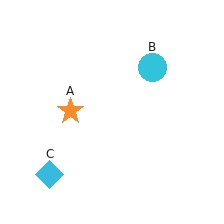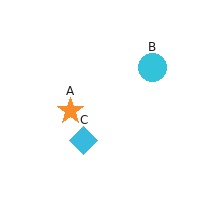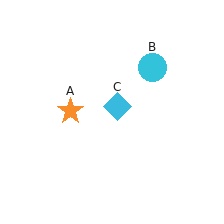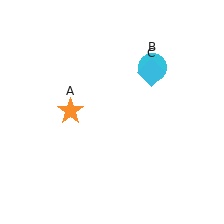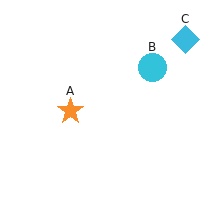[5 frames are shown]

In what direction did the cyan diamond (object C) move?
The cyan diamond (object C) moved up and to the right.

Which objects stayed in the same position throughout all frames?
Orange star (object A) and cyan circle (object B) remained stationary.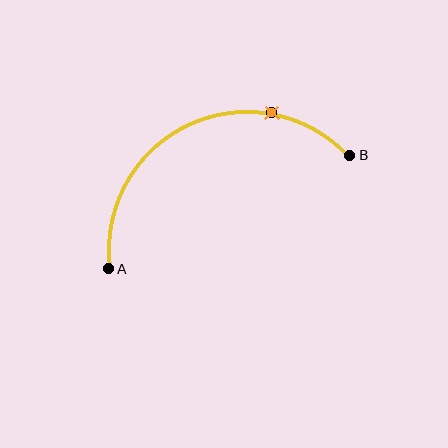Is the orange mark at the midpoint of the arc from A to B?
No. The orange mark lies on the arc but is closer to endpoint B. The arc midpoint would be at the point on the curve equidistant along the arc from both A and B.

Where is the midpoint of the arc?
The arc midpoint is the point on the curve farthest from the straight line joining A and B. It sits above that line.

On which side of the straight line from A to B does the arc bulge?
The arc bulges above the straight line connecting A and B.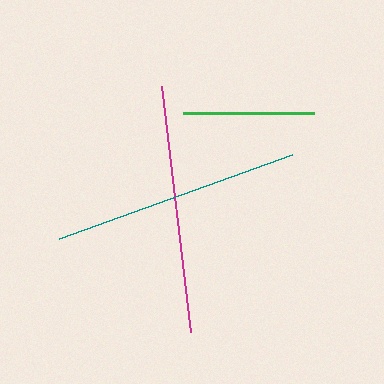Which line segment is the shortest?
The green line is the shortest at approximately 131 pixels.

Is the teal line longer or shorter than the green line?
The teal line is longer than the green line.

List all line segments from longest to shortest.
From longest to shortest: teal, magenta, green.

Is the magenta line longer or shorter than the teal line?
The teal line is longer than the magenta line.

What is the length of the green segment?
The green segment is approximately 131 pixels long.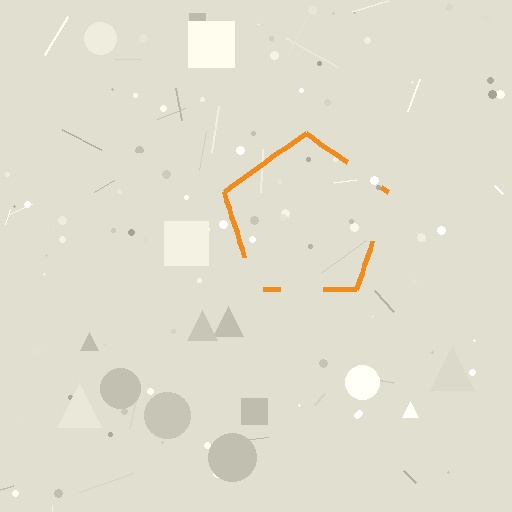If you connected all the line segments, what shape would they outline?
They would outline a pentagon.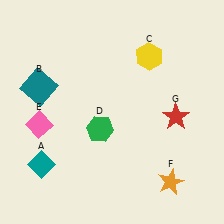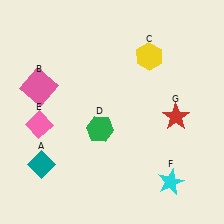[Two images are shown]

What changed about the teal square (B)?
In Image 1, B is teal. In Image 2, it changed to pink.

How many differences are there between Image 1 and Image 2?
There are 2 differences between the two images.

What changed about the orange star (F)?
In Image 1, F is orange. In Image 2, it changed to cyan.